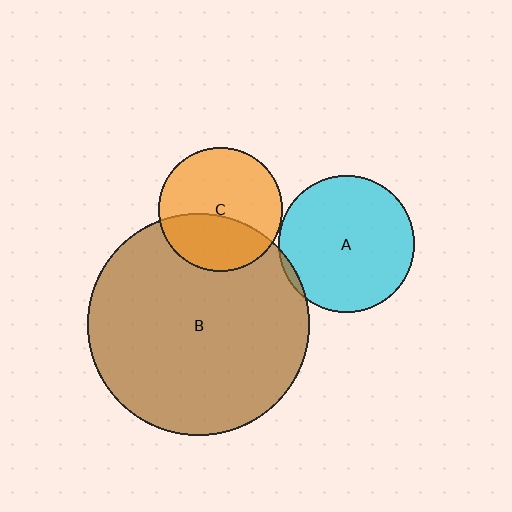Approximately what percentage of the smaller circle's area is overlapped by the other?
Approximately 40%.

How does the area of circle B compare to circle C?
Approximately 3.2 times.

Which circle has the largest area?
Circle B (brown).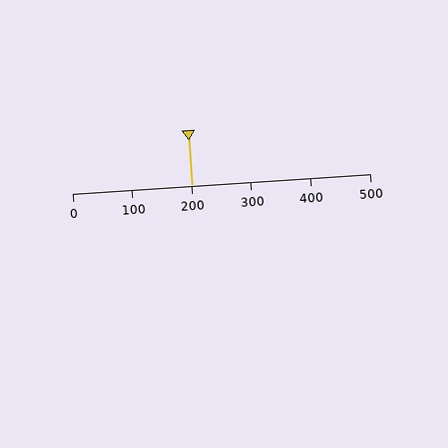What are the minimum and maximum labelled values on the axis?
The axis runs from 0 to 500.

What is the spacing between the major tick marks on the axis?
The major ticks are spaced 100 apart.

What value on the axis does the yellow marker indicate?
The marker indicates approximately 200.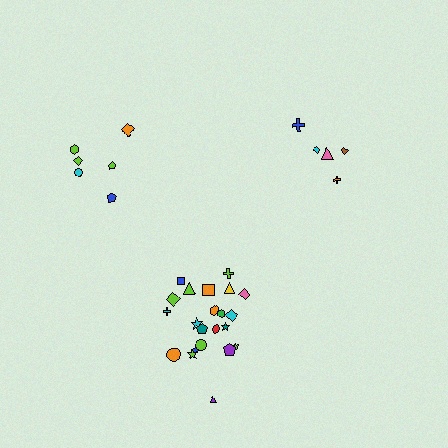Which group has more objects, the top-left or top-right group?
The top-left group.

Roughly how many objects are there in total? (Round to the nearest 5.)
Roughly 35 objects in total.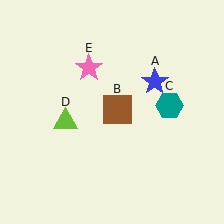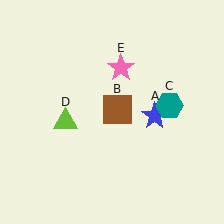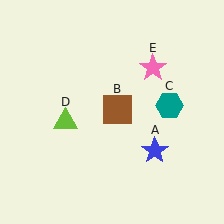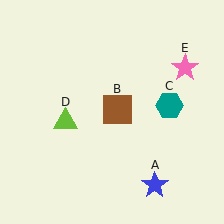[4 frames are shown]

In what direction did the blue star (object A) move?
The blue star (object A) moved down.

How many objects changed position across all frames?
2 objects changed position: blue star (object A), pink star (object E).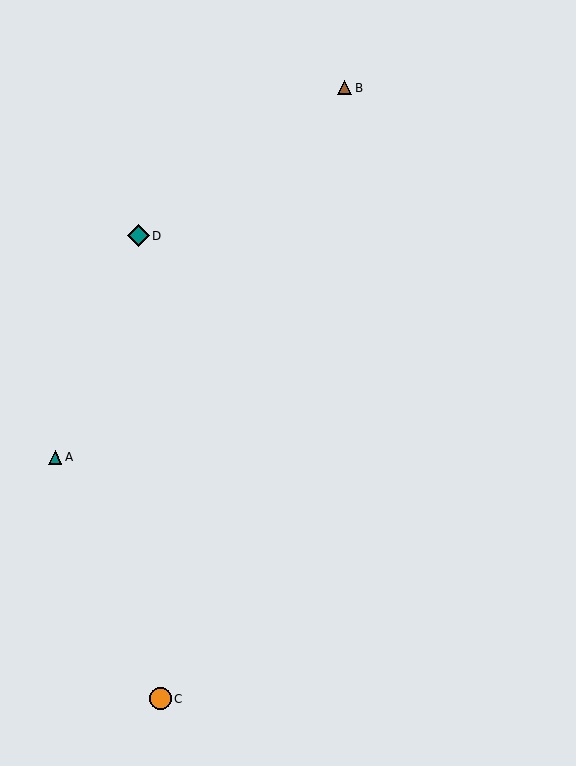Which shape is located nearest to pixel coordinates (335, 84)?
The brown triangle (labeled B) at (345, 88) is nearest to that location.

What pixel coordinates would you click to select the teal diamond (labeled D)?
Click at (138, 236) to select the teal diamond D.